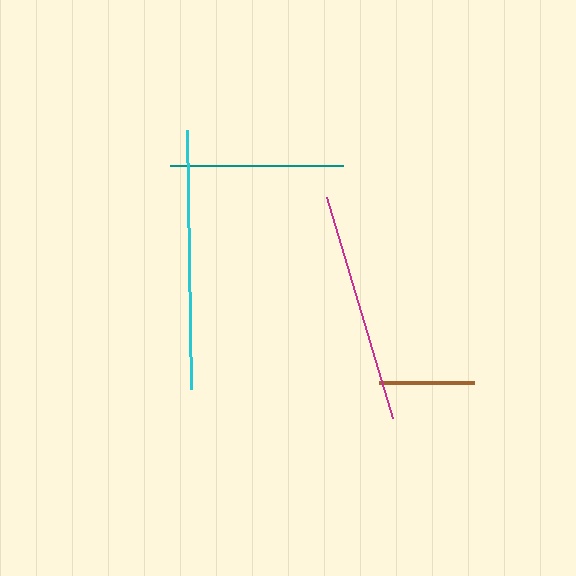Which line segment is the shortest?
The brown line is the shortest at approximately 95 pixels.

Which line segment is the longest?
The cyan line is the longest at approximately 259 pixels.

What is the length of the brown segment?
The brown segment is approximately 95 pixels long.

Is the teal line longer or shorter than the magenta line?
The magenta line is longer than the teal line.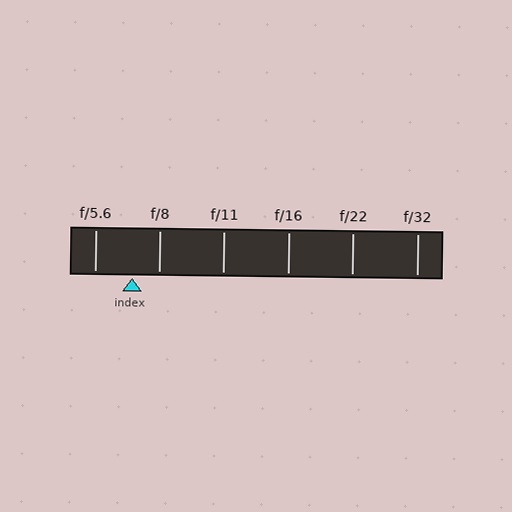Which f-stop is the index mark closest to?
The index mark is closest to f/8.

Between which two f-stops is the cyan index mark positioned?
The index mark is between f/5.6 and f/8.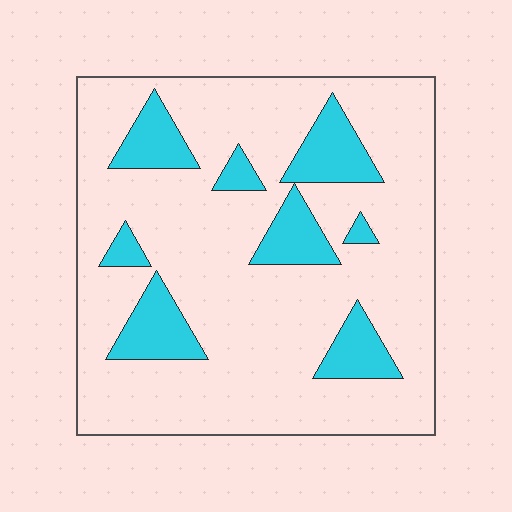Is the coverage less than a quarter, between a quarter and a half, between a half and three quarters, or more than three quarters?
Less than a quarter.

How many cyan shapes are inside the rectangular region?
8.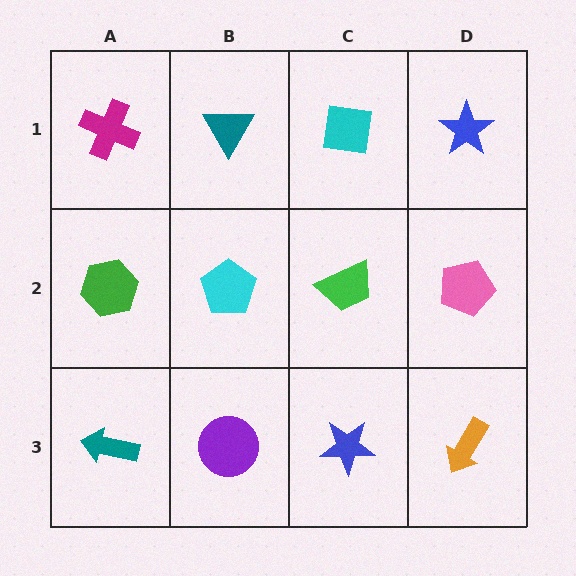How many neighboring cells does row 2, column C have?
4.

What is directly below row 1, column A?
A green hexagon.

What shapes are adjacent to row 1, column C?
A green trapezoid (row 2, column C), a teal triangle (row 1, column B), a blue star (row 1, column D).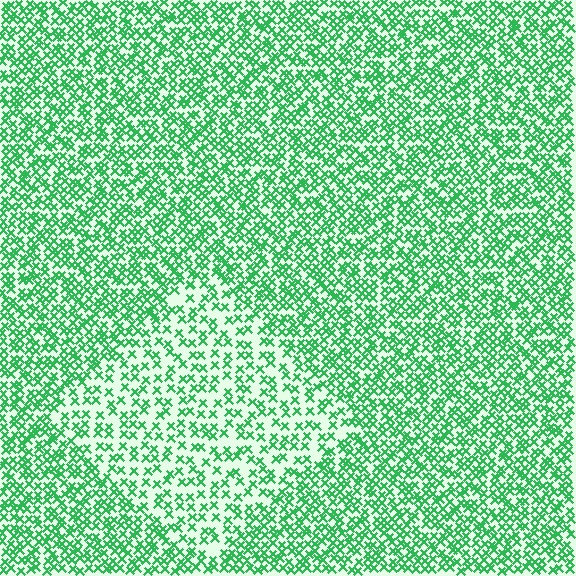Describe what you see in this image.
The image contains small green elements arranged at two different densities. A diamond-shaped region is visible where the elements are less densely packed than the surrounding area.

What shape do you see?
I see a diamond.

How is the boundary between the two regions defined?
The boundary is defined by a change in element density (approximately 1.9x ratio). All elements are the same color, size, and shape.